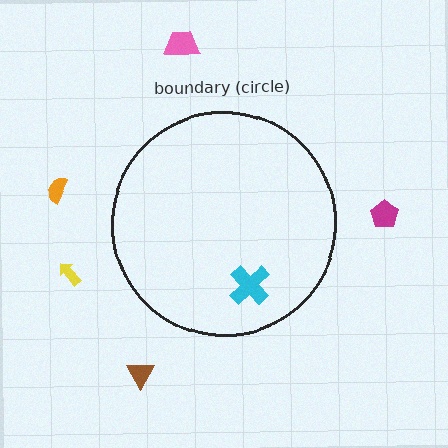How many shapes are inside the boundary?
1 inside, 5 outside.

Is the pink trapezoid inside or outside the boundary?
Outside.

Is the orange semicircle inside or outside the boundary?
Outside.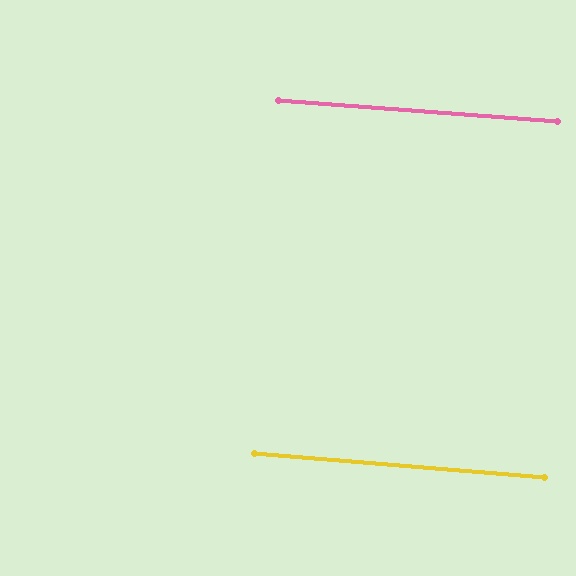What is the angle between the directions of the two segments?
Approximately 0 degrees.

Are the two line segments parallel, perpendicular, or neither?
Parallel — their directions differ by only 0.3°.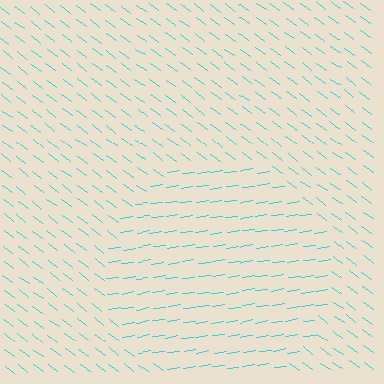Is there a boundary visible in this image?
Yes, there is a texture boundary formed by a change in line orientation.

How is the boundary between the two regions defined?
The boundary is defined purely by a change in line orientation (approximately 45 degrees difference). All lines are the same color and thickness.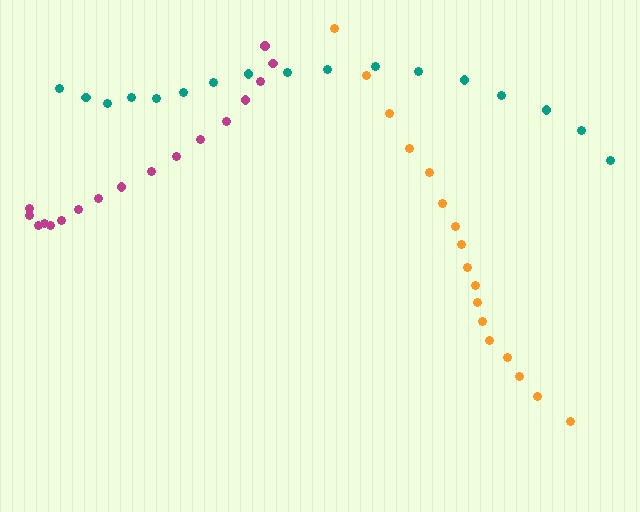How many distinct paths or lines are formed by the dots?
There are 3 distinct paths.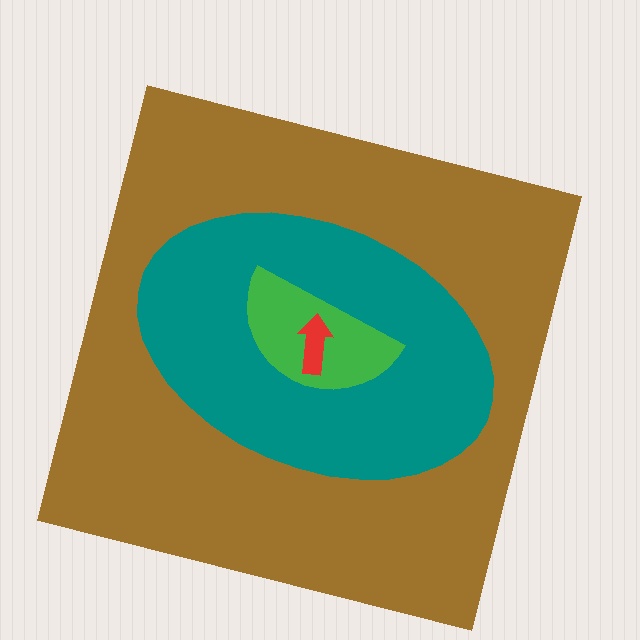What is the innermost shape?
The red arrow.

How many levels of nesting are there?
4.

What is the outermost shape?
The brown square.